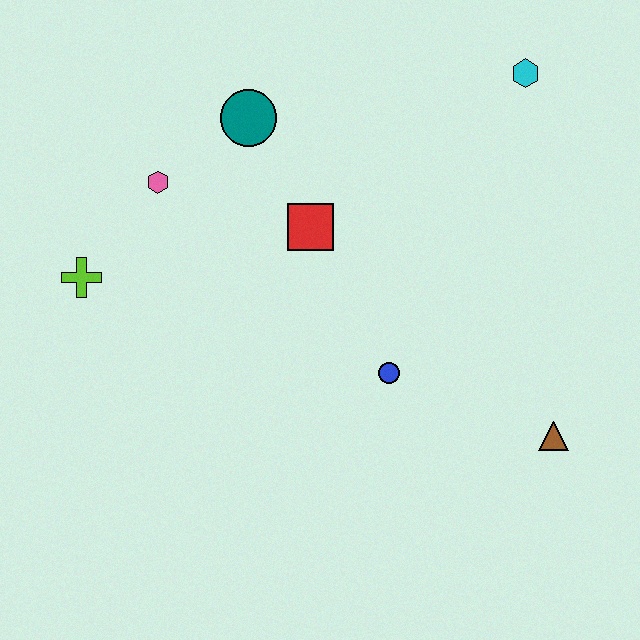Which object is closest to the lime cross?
The pink hexagon is closest to the lime cross.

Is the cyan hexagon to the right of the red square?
Yes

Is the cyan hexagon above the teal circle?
Yes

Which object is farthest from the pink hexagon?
The brown triangle is farthest from the pink hexagon.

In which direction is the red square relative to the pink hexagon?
The red square is to the right of the pink hexagon.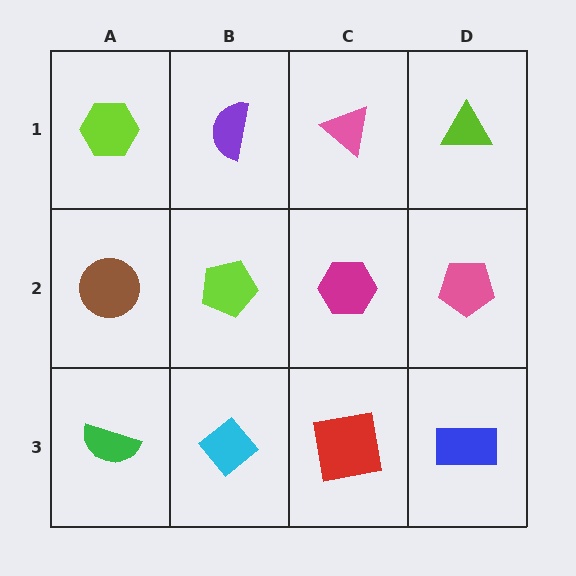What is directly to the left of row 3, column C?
A cyan diamond.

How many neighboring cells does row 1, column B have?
3.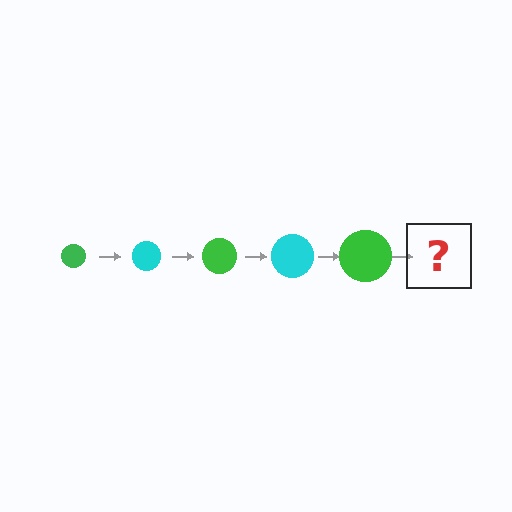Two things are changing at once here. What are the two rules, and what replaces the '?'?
The two rules are that the circle grows larger each step and the color cycles through green and cyan. The '?' should be a cyan circle, larger than the previous one.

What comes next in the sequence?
The next element should be a cyan circle, larger than the previous one.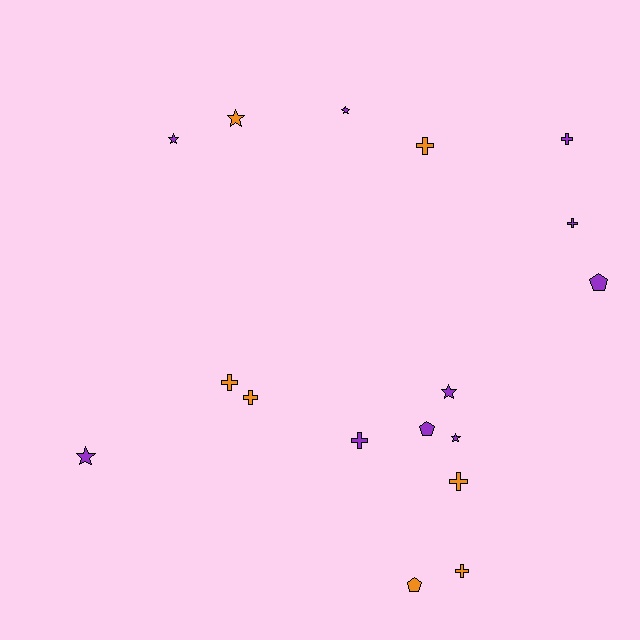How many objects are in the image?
There are 17 objects.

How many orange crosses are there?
There are 5 orange crosses.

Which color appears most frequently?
Purple, with 10 objects.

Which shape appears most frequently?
Cross, with 8 objects.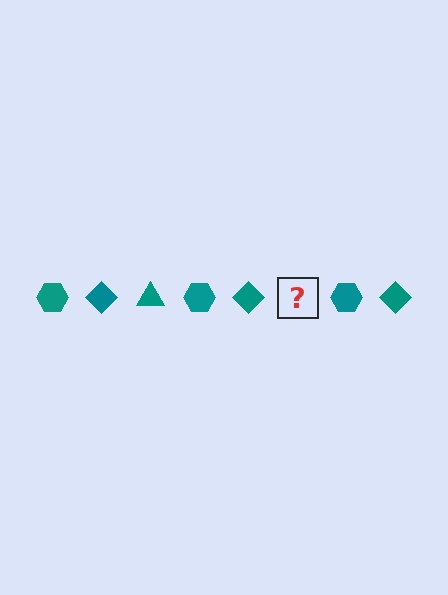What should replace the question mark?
The question mark should be replaced with a teal triangle.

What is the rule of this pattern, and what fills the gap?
The rule is that the pattern cycles through hexagon, diamond, triangle shapes in teal. The gap should be filled with a teal triangle.